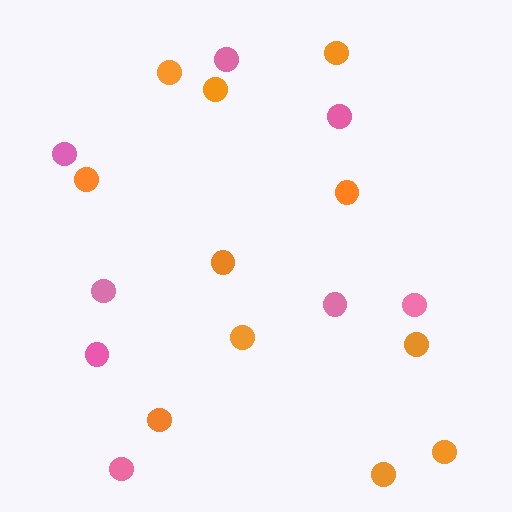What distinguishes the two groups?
There are 2 groups: one group of orange circles (11) and one group of pink circles (8).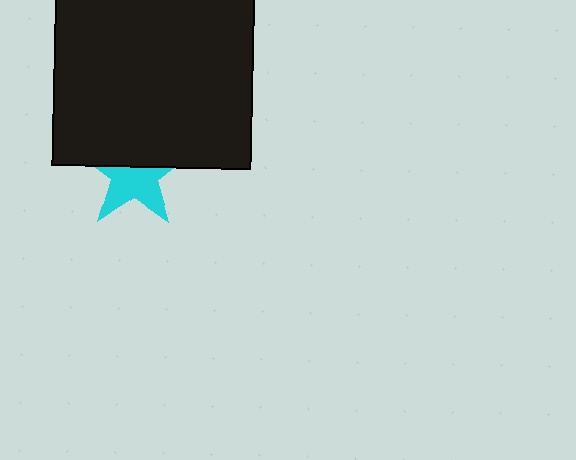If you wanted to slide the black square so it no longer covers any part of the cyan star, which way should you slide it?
Slide it up — that is the most direct way to separate the two shapes.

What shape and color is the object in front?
The object in front is a black square.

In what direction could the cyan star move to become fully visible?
The cyan star could move down. That would shift it out from behind the black square entirely.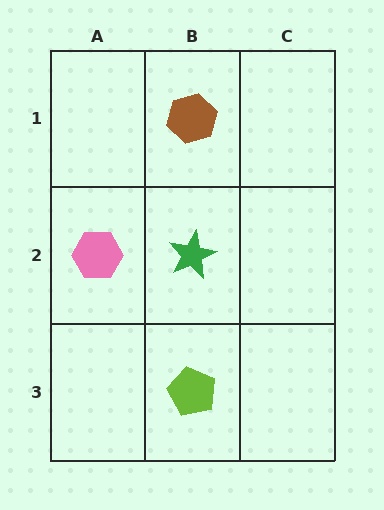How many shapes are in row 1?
1 shape.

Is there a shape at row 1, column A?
No, that cell is empty.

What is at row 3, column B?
A lime pentagon.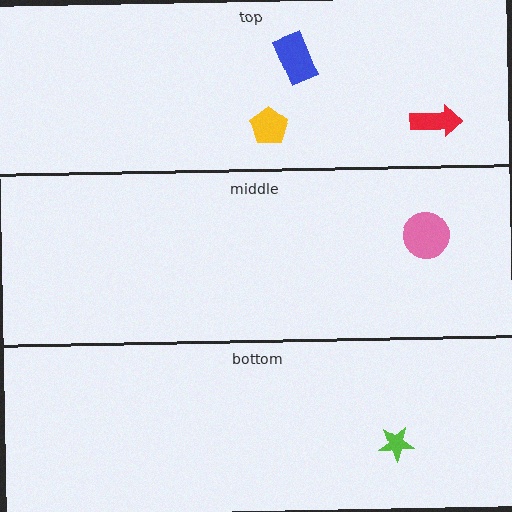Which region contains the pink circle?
The middle region.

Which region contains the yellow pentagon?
The top region.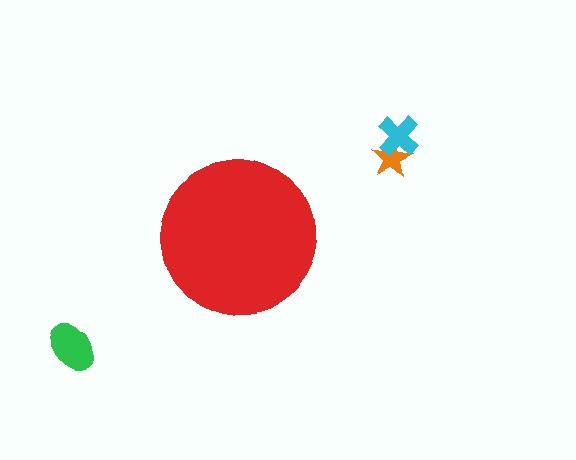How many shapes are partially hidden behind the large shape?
0 shapes are partially hidden.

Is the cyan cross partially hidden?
No, the cyan cross is fully visible.